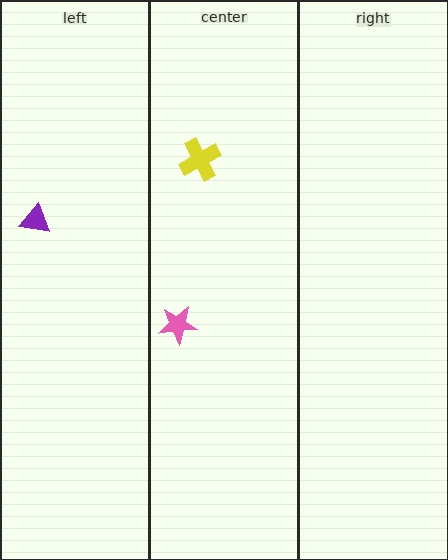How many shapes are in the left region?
1.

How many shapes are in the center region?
2.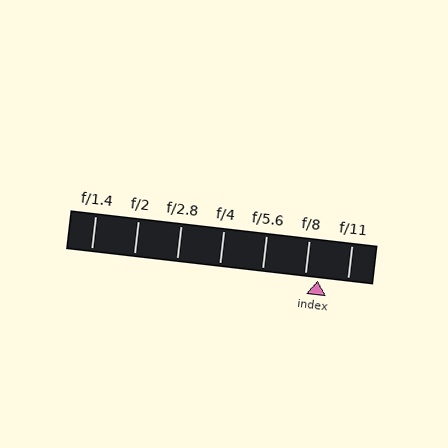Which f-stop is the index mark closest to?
The index mark is closest to f/8.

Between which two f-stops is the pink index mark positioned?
The index mark is between f/8 and f/11.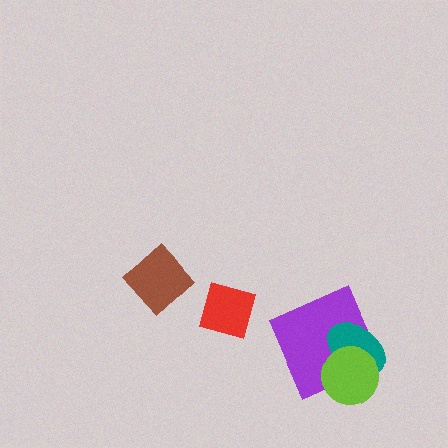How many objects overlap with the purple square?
2 objects overlap with the purple square.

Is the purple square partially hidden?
Yes, it is partially covered by another shape.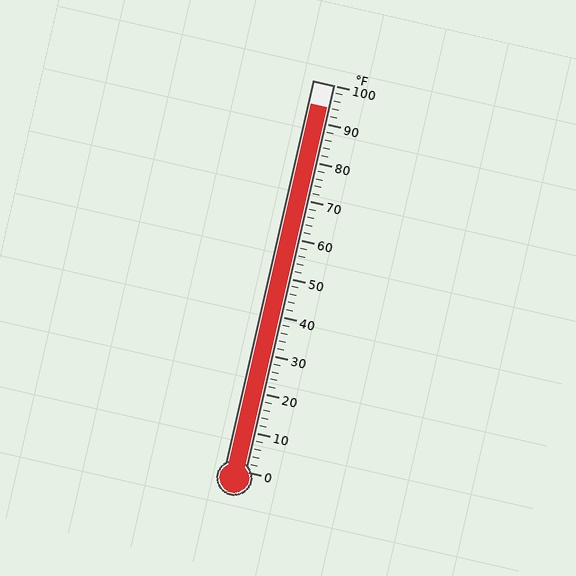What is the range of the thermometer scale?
The thermometer scale ranges from 0°F to 100°F.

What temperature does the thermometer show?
The thermometer shows approximately 94°F.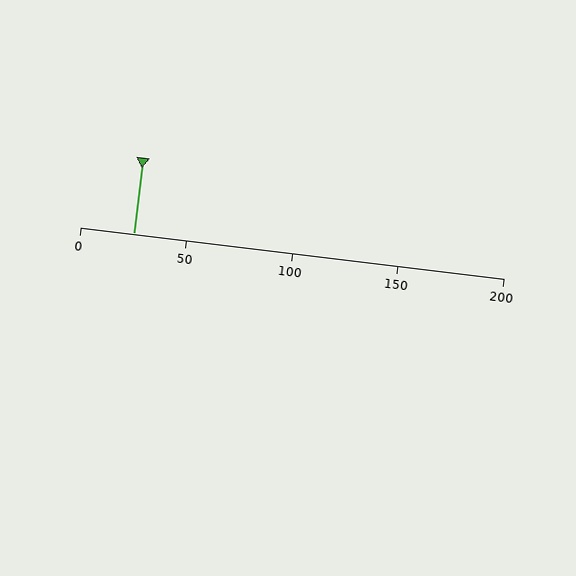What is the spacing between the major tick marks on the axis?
The major ticks are spaced 50 apart.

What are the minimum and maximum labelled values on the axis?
The axis runs from 0 to 200.